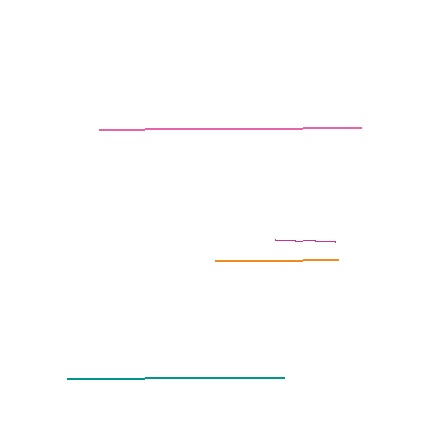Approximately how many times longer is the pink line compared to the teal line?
The pink line is approximately 1.2 times the length of the teal line.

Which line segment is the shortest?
The magenta line is the shortest at approximately 60 pixels.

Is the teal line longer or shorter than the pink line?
The pink line is longer than the teal line.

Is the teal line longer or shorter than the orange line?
The teal line is longer than the orange line.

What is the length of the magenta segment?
The magenta segment is approximately 60 pixels long.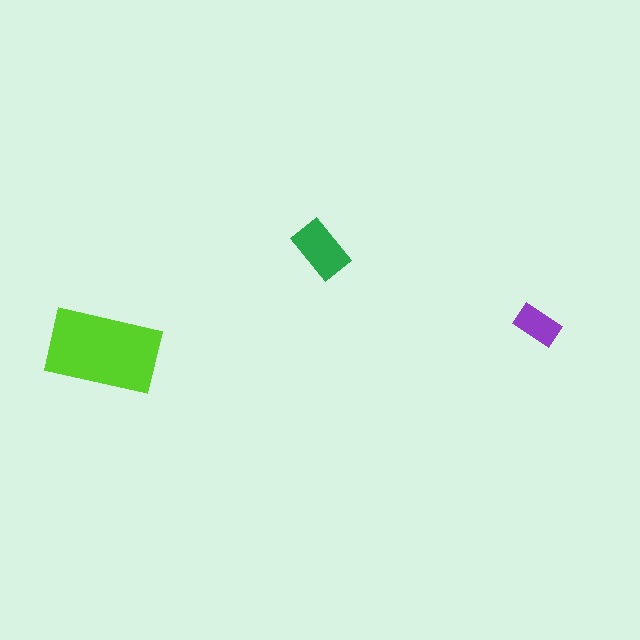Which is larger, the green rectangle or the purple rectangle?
The green one.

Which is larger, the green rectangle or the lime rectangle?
The lime one.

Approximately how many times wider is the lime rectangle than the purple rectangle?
About 2.5 times wider.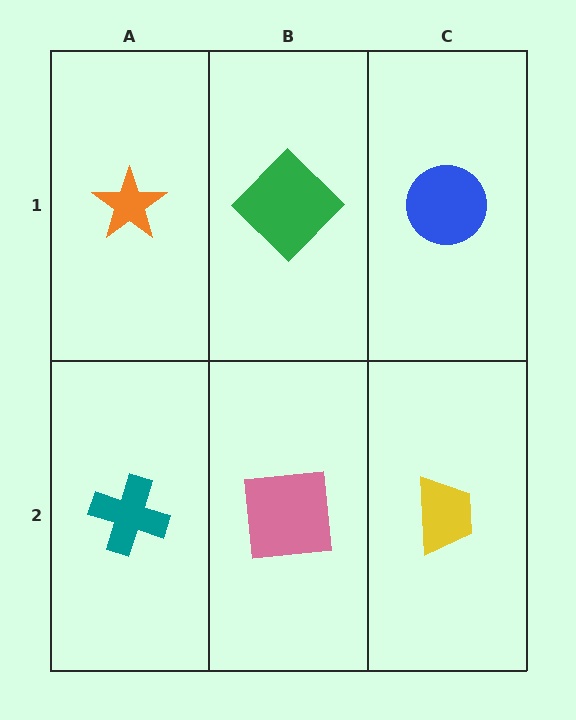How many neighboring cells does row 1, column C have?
2.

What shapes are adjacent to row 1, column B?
A pink square (row 2, column B), an orange star (row 1, column A), a blue circle (row 1, column C).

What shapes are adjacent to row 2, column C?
A blue circle (row 1, column C), a pink square (row 2, column B).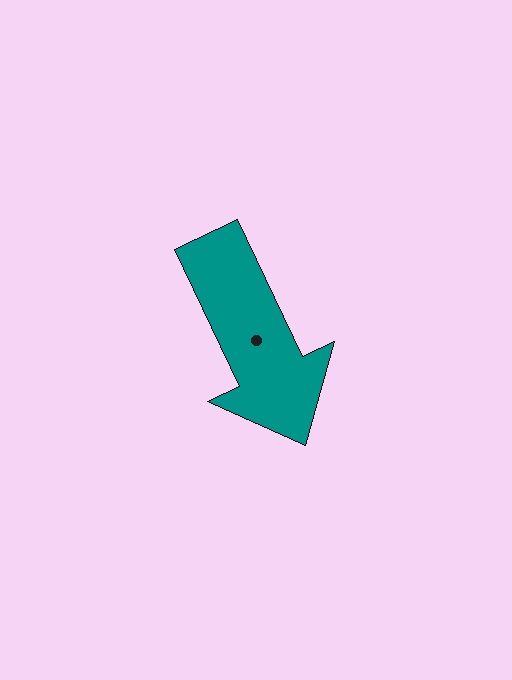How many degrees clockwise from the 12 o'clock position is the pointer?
Approximately 155 degrees.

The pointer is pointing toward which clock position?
Roughly 5 o'clock.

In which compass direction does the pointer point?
Southeast.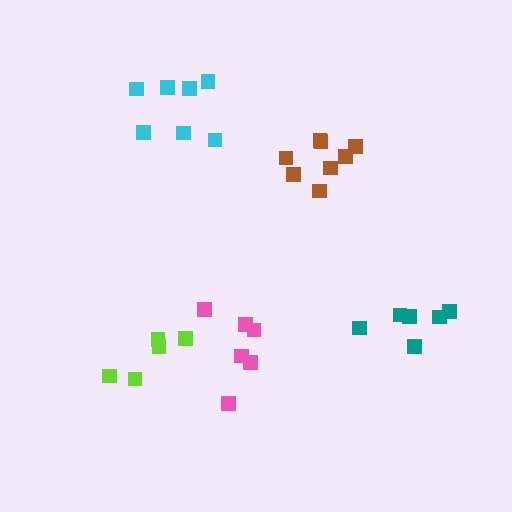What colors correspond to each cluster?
The clusters are colored: brown, teal, cyan, pink, lime.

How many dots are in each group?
Group 1: 8 dots, Group 2: 6 dots, Group 3: 7 dots, Group 4: 6 dots, Group 5: 5 dots (32 total).